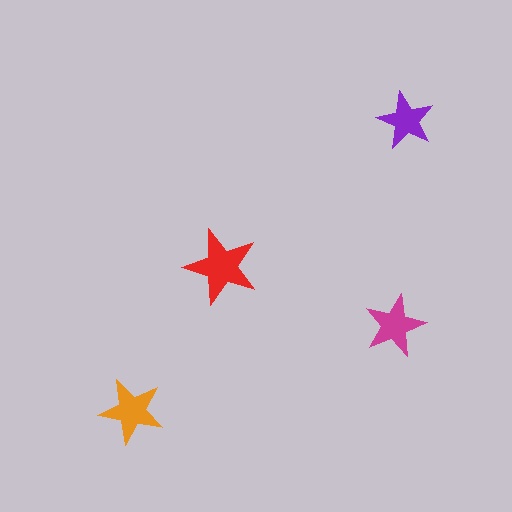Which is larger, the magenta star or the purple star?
The magenta one.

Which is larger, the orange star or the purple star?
The orange one.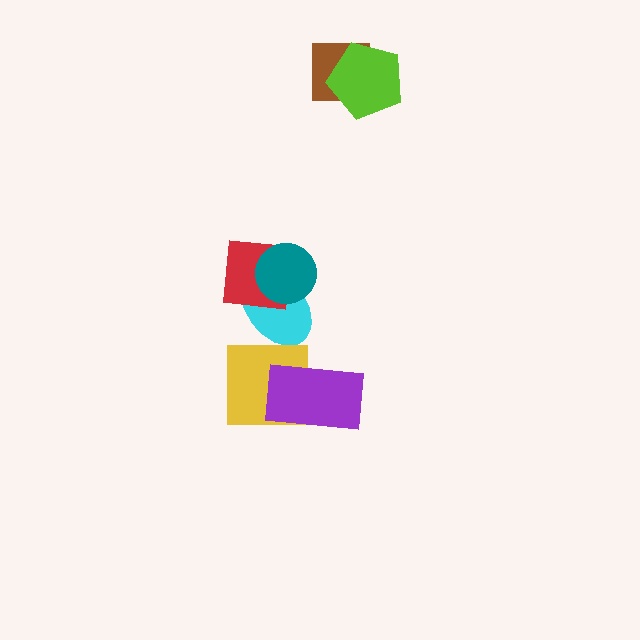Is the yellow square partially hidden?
Yes, it is partially covered by another shape.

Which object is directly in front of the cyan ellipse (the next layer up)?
The red square is directly in front of the cyan ellipse.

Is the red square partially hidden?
Yes, it is partially covered by another shape.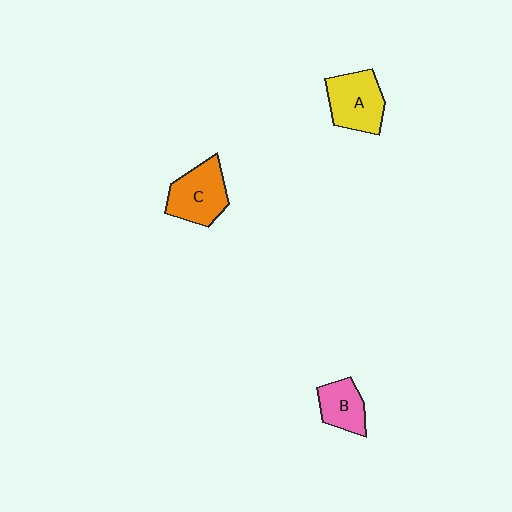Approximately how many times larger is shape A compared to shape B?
Approximately 1.5 times.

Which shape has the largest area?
Shape A (yellow).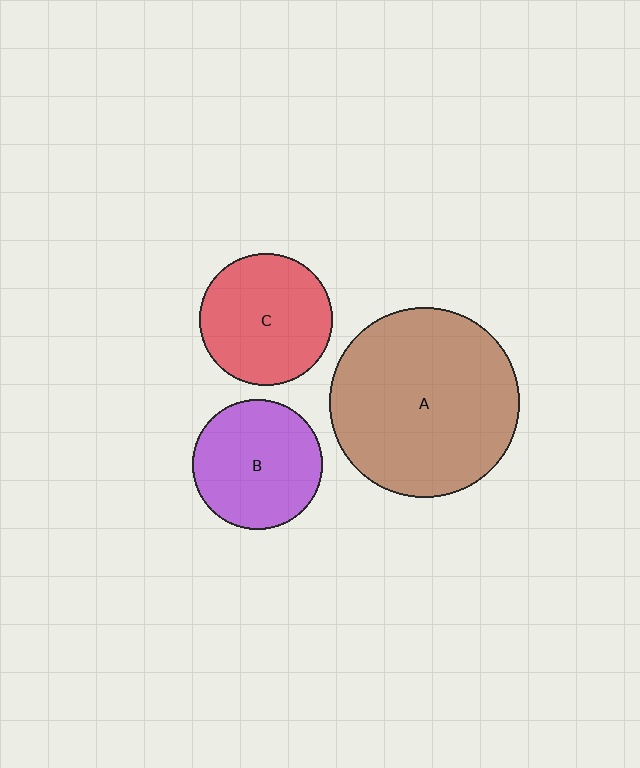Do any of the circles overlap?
No, none of the circles overlap.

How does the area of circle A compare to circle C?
Approximately 2.1 times.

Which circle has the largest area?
Circle A (brown).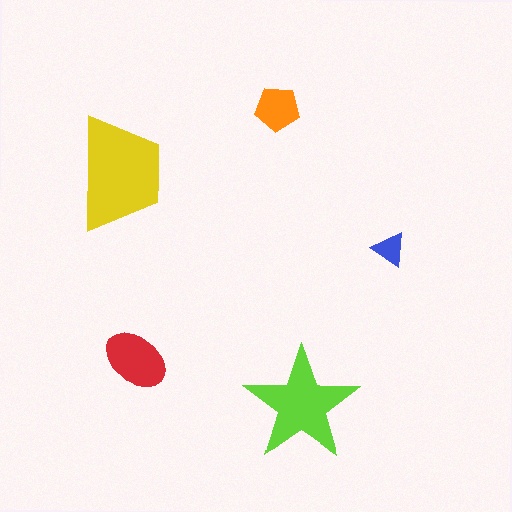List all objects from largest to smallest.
The yellow trapezoid, the lime star, the red ellipse, the orange pentagon, the blue triangle.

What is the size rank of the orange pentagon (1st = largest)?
4th.